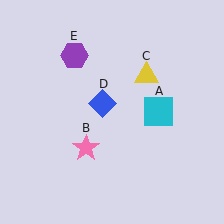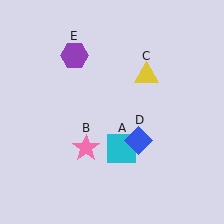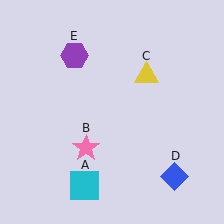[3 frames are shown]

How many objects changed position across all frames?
2 objects changed position: cyan square (object A), blue diamond (object D).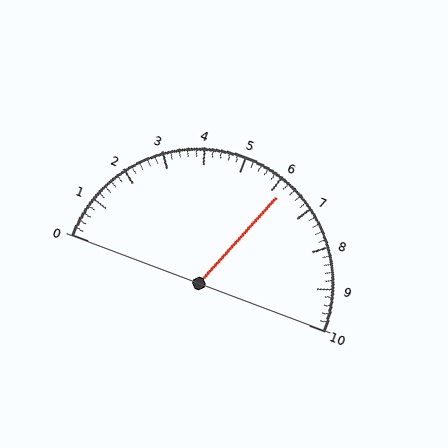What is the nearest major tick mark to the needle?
The nearest major tick mark is 6.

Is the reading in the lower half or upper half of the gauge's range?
The reading is in the upper half of the range (0 to 10).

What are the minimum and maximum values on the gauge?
The gauge ranges from 0 to 10.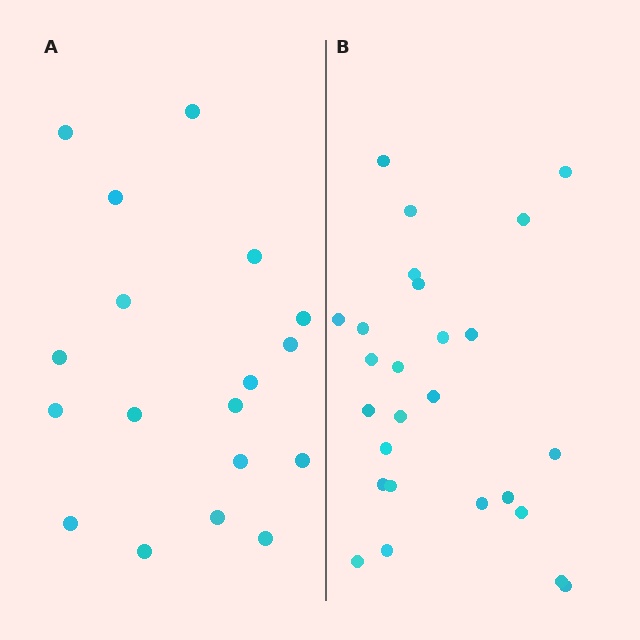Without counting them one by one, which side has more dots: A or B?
Region B (the right region) has more dots.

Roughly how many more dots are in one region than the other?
Region B has roughly 8 or so more dots than region A.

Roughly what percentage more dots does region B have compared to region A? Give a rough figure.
About 45% more.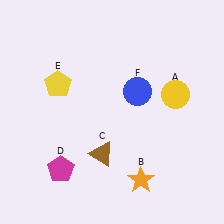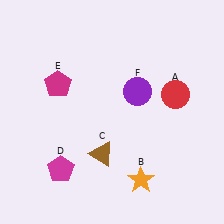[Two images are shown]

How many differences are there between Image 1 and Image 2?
There are 3 differences between the two images.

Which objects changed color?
A changed from yellow to red. E changed from yellow to magenta. F changed from blue to purple.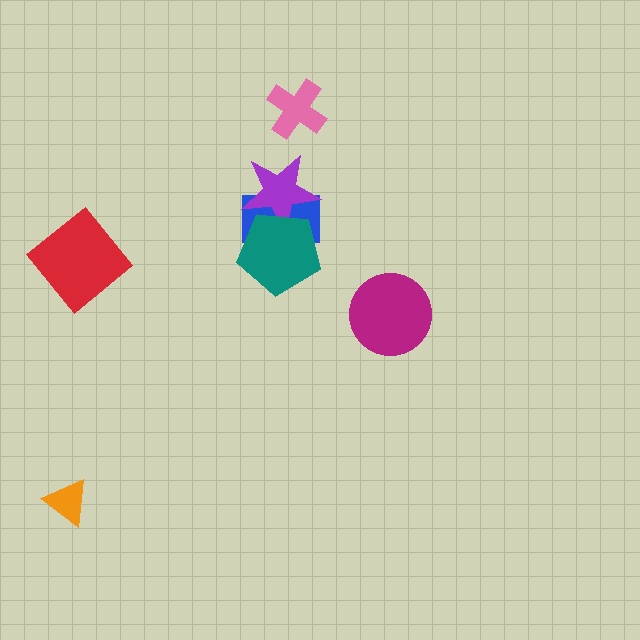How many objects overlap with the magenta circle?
0 objects overlap with the magenta circle.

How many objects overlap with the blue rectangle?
2 objects overlap with the blue rectangle.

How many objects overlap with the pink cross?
0 objects overlap with the pink cross.